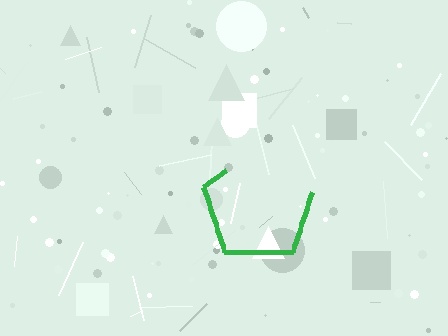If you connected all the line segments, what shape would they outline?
They would outline a pentagon.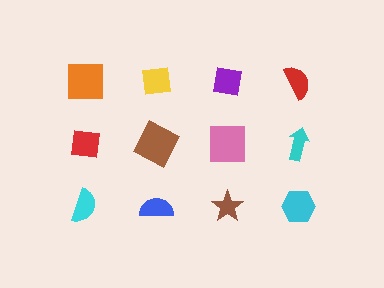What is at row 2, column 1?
A red square.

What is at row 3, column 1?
A cyan semicircle.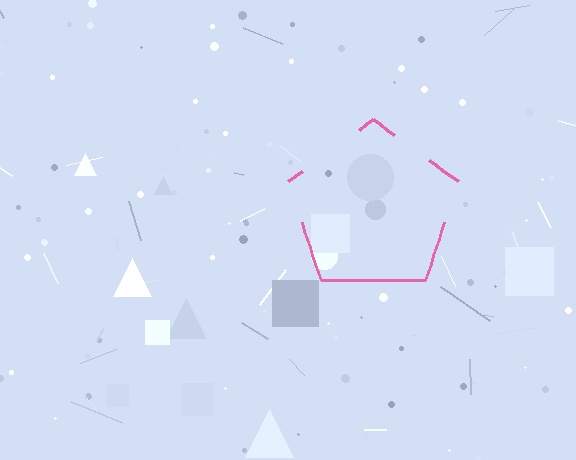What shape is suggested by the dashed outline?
The dashed outline suggests a pentagon.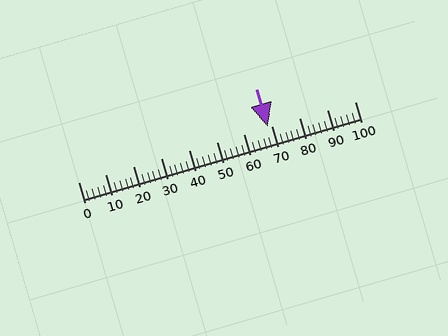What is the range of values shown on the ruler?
The ruler shows values from 0 to 100.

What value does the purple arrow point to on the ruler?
The purple arrow points to approximately 69.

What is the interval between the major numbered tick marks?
The major tick marks are spaced 10 units apart.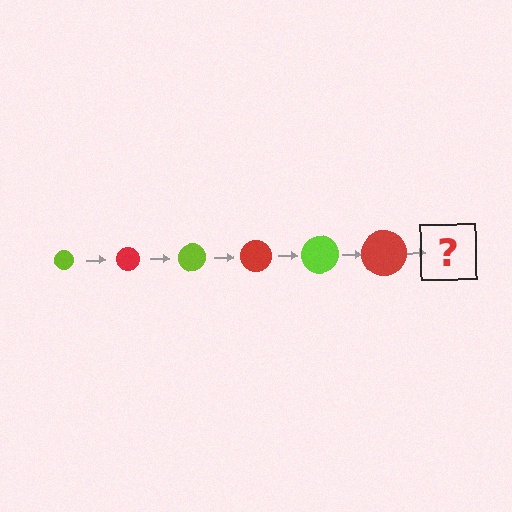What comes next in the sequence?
The next element should be a lime circle, larger than the previous one.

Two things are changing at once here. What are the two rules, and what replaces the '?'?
The two rules are that the circle grows larger each step and the color cycles through lime and red. The '?' should be a lime circle, larger than the previous one.